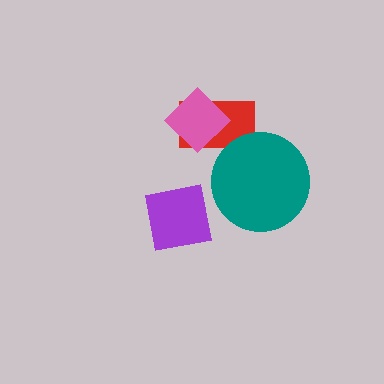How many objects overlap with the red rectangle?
2 objects overlap with the red rectangle.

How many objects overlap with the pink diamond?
1 object overlaps with the pink diamond.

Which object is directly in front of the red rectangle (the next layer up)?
The teal circle is directly in front of the red rectangle.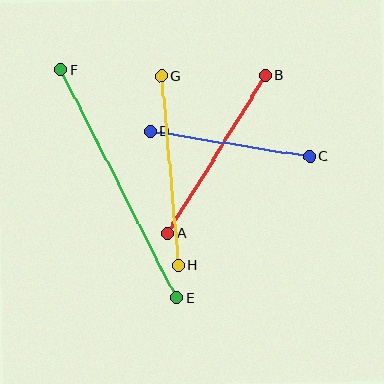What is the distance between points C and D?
The distance is approximately 161 pixels.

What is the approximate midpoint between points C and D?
The midpoint is at approximately (230, 144) pixels.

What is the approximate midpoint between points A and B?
The midpoint is at approximately (216, 154) pixels.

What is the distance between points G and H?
The distance is approximately 190 pixels.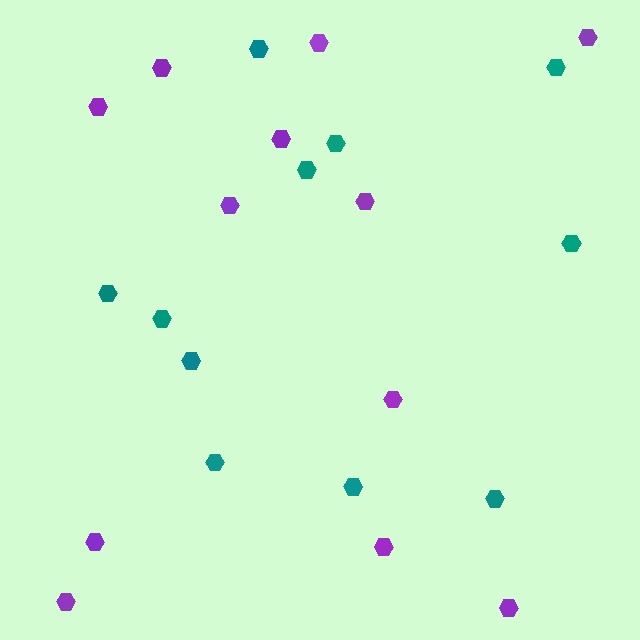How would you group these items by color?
There are 2 groups: one group of purple hexagons (12) and one group of teal hexagons (11).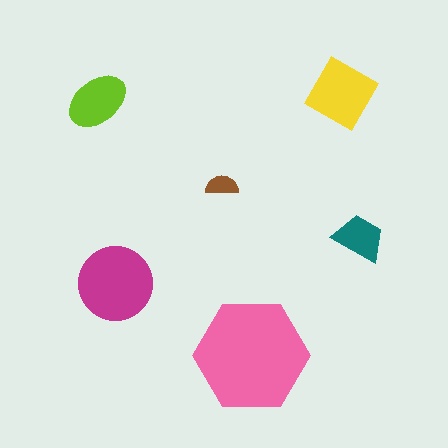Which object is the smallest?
The brown semicircle.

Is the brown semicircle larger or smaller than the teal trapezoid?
Smaller.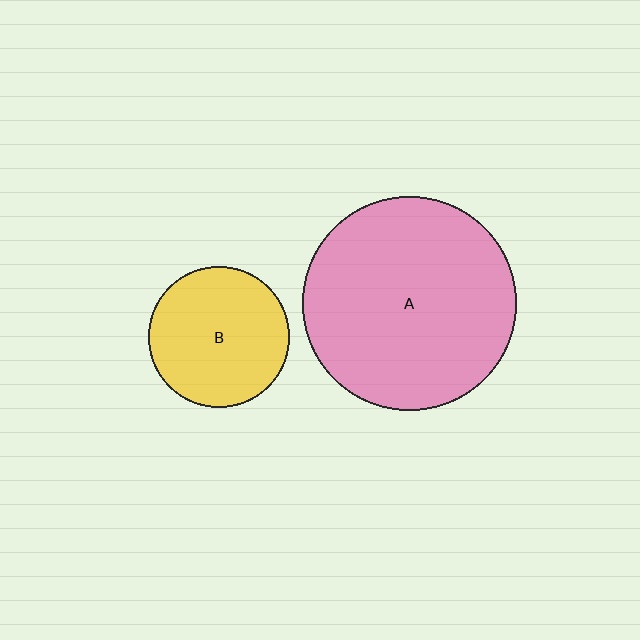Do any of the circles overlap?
No, none of the circles overlap.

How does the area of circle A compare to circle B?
Approximately 2.3 times.